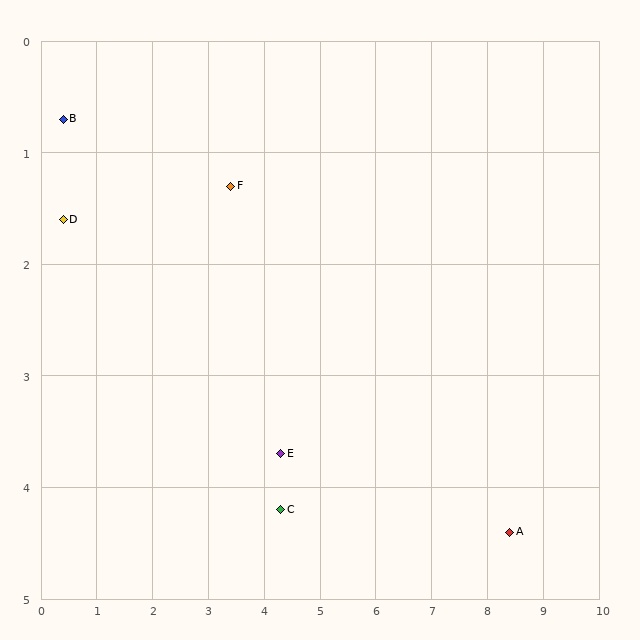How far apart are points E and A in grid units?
Points E and A are about 4.2 grid units apart.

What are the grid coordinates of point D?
Point D is at approximately (0.4, 1.6).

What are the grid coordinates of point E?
Point E is at approximately (4.3, 3.7).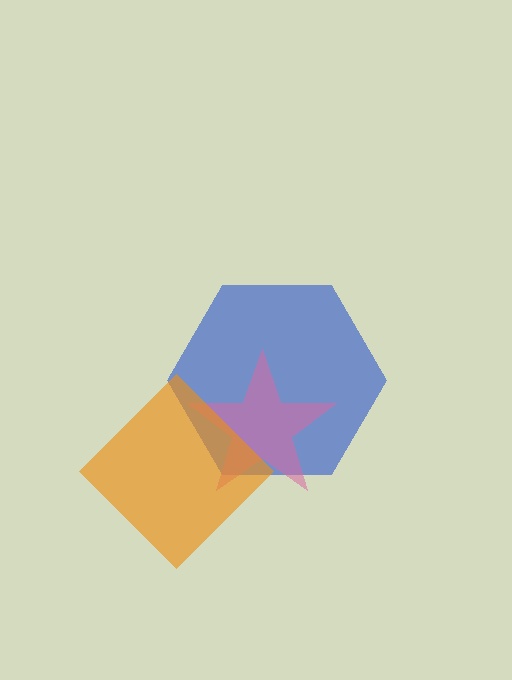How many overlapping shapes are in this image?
There are 3 overlapping shapes in the image.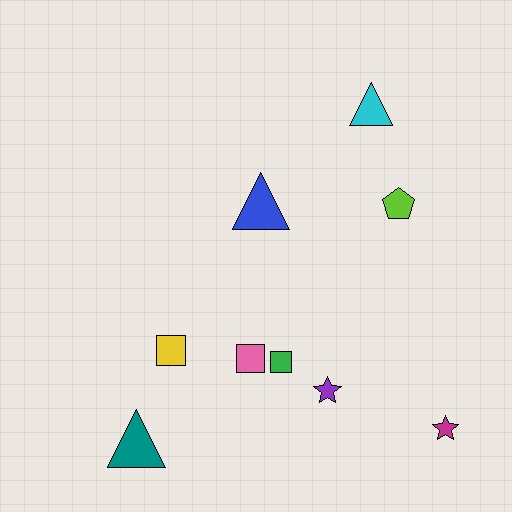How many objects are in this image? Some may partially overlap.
There are 9 objects.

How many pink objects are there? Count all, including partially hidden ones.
There is 1 pink object.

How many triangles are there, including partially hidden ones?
There are 3 triangles.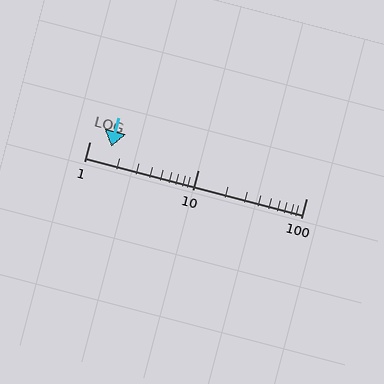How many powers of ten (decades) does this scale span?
The scale spans 2 decades, from 1 to 100.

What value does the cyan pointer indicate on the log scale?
The pointer indicates approximately 1.6.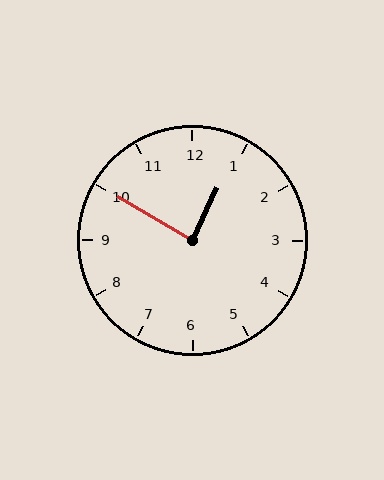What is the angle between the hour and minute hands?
Approximately 85 degrees.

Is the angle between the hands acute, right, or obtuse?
It is right.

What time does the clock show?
12:50.